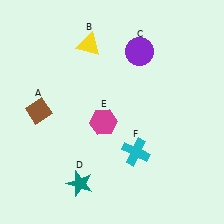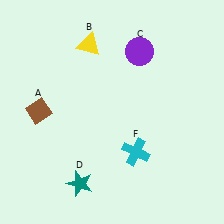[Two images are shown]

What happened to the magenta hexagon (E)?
The magenta hexagon (E) was removed in Image 2. It was in the bottom-left area of Image 1.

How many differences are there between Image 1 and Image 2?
There is 1 difference between the two images.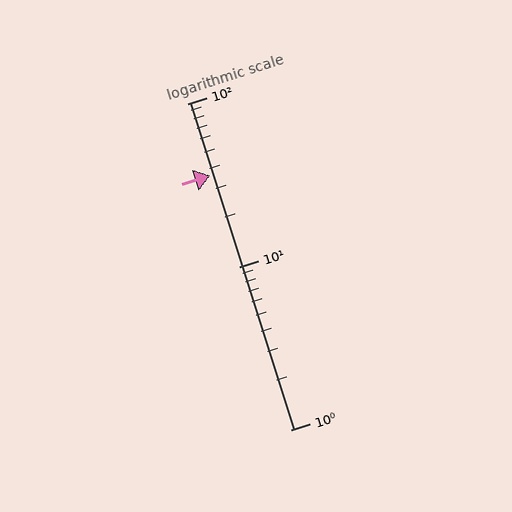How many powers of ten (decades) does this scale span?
The scale spans 2 decades, from 1 to 100.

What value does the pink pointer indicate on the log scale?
The pointer indicates approximately 36.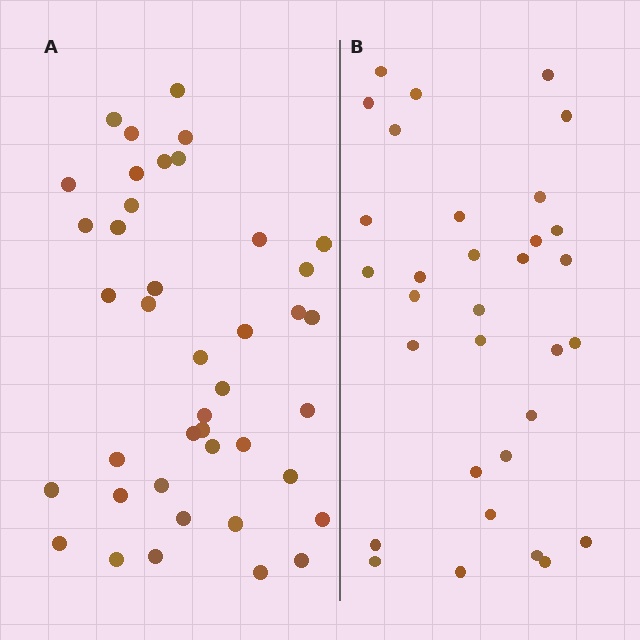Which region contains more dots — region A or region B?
Region A (the left region) has more dots.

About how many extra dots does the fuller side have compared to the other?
Region A has roughly 8 or so more dots than region B.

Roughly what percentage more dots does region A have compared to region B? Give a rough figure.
About 30% more.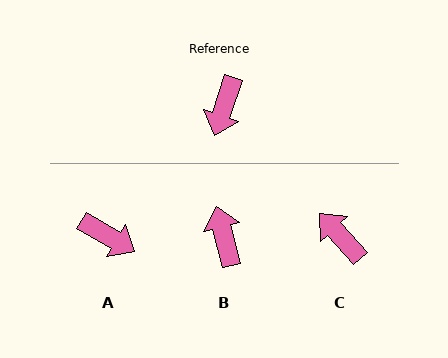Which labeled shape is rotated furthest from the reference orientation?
B, about 147 degrees away.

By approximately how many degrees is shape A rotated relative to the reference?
Approximately 78 degrees counter-clockwise.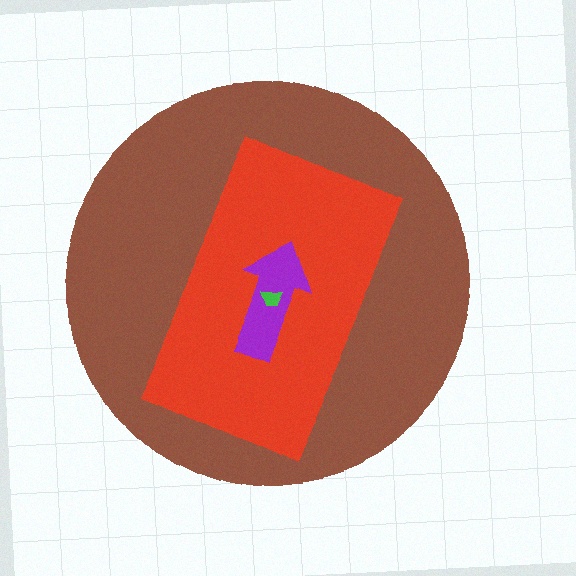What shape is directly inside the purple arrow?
The green trapezoid.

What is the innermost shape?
The green trapezoid.